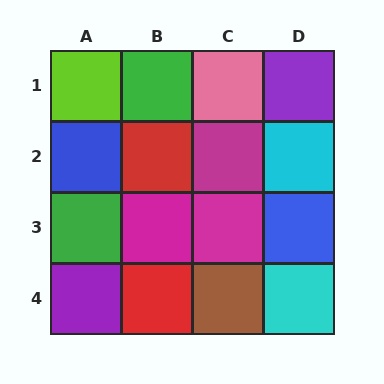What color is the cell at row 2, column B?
Red.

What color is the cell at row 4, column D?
Cyan.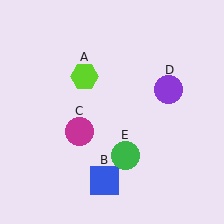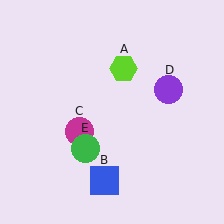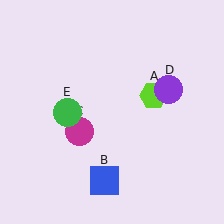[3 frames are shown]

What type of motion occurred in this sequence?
The lime hexagon (object A), green circle (object E) rotated clockwise around the center of the scene.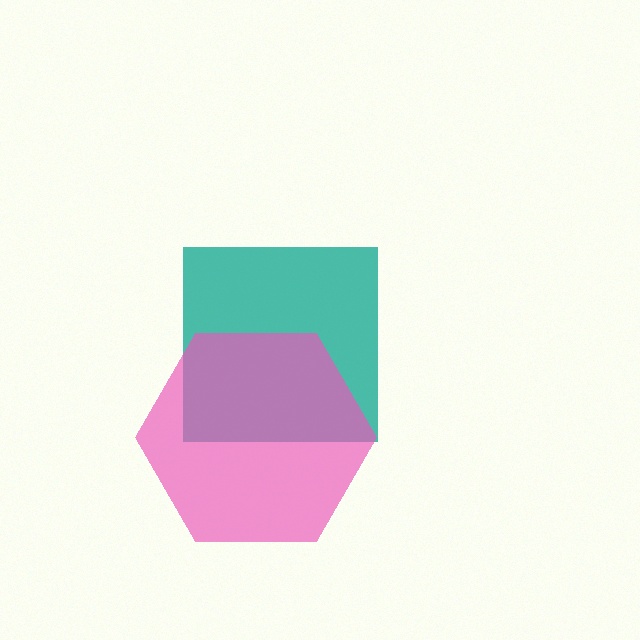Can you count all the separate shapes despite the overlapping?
Yes, there are 2 separate shapes.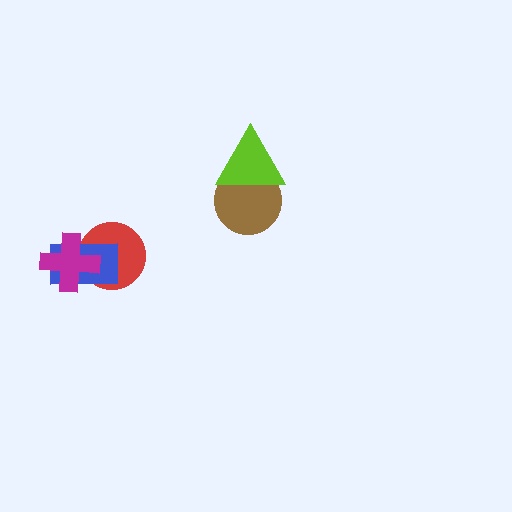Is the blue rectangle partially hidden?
Yes, it is partially covered by another shape.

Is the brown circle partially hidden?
Yes, it is partially covered by another shape.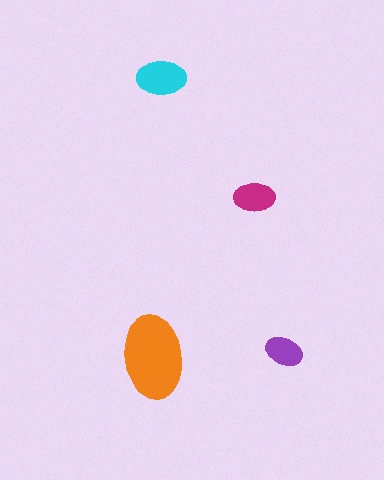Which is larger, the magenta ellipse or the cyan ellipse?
The cyan one.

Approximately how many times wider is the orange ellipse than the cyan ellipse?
About 1.5 times wider.